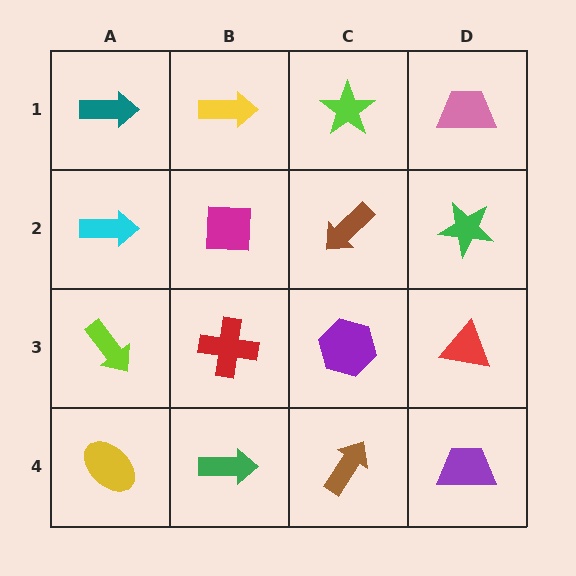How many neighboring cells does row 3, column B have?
4.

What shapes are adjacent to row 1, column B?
A magenta square (row 2, column B), a teal arrow (row 1, column A), a lime star (row 1, column C).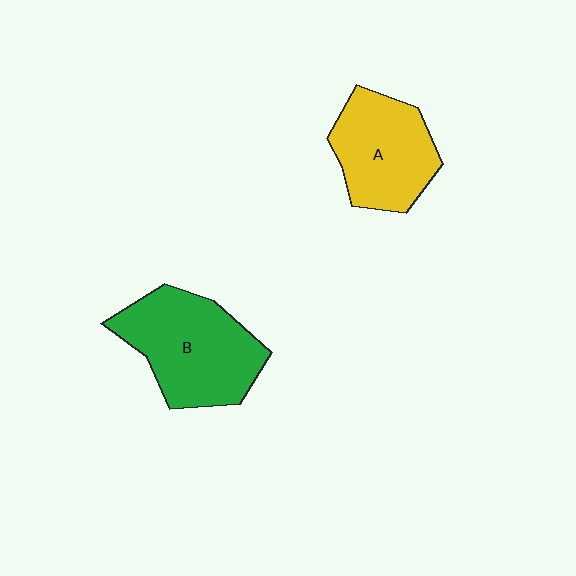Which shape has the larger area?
Shape B (green).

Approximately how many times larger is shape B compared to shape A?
Approximately 1.3 times.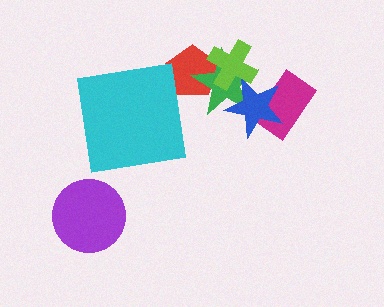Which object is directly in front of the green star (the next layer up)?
The blue star is directly in front of the green star.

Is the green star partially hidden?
Yes, it is partially covered by another shape.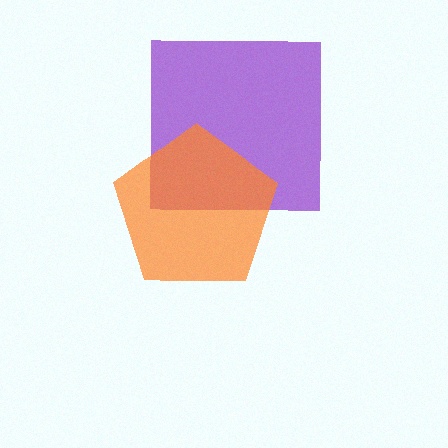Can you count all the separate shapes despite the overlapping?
Yes, there are 2 separate shapes.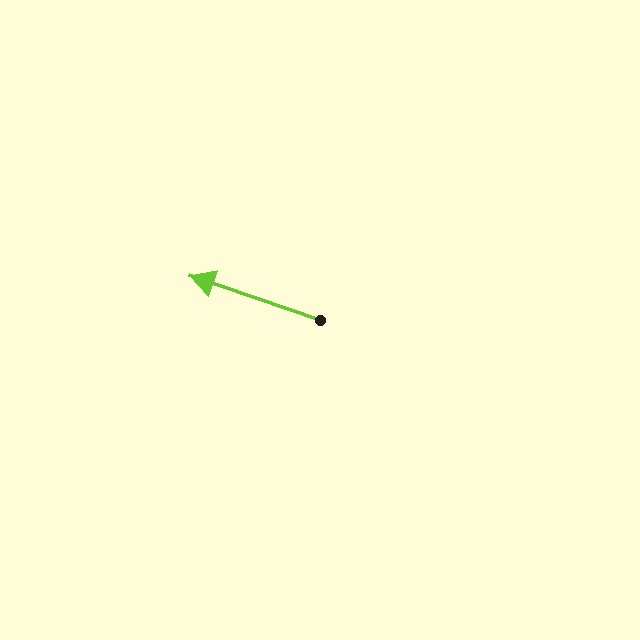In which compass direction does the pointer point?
West.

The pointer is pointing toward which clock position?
Roughly 10 o'clock.